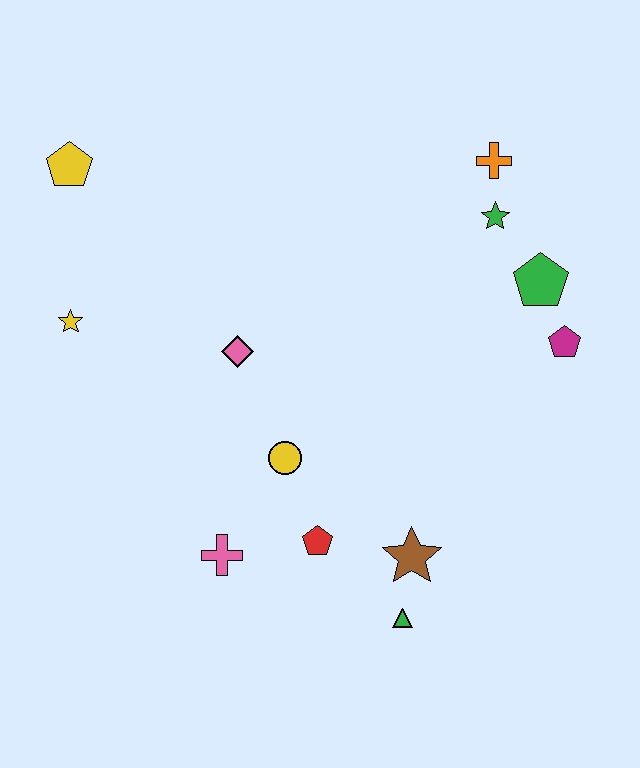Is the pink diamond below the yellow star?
Yes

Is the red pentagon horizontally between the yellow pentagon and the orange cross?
Yes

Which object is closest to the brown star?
The green triangle is closest to the brown star.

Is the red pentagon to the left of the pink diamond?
No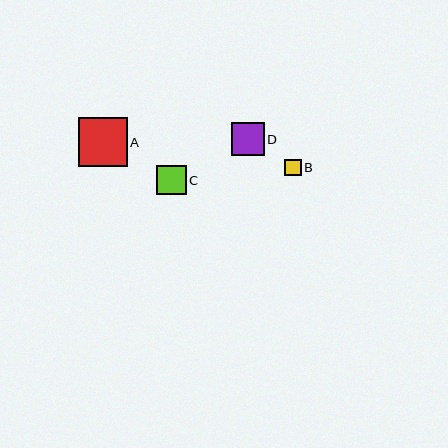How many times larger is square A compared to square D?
Square A is approximately 1.5 times the size of square D.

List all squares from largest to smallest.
From largest to smallest: A, D, C, B.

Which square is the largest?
Square A is the largest with a size of approximately 49 pixels.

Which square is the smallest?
Square B is the smallest with a size of approximately 16 pixels.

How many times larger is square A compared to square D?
Square A is approximately 1.5 times the size of square D.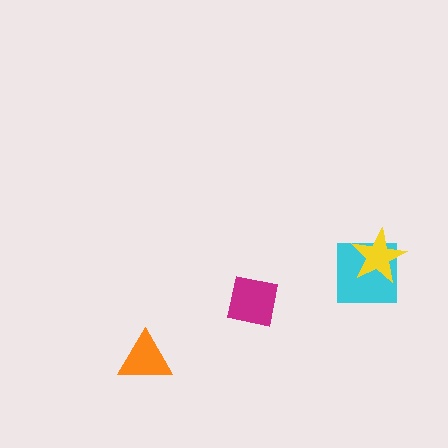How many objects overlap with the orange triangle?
0 objects overlap with the orange triangle.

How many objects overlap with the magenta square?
0 objects overlap with the magenta square.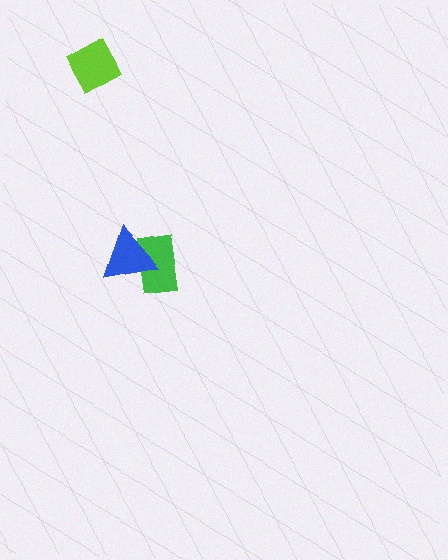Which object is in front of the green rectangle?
The blue triangle is in front of the green rectangle.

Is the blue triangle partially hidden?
No, no other shape covers it.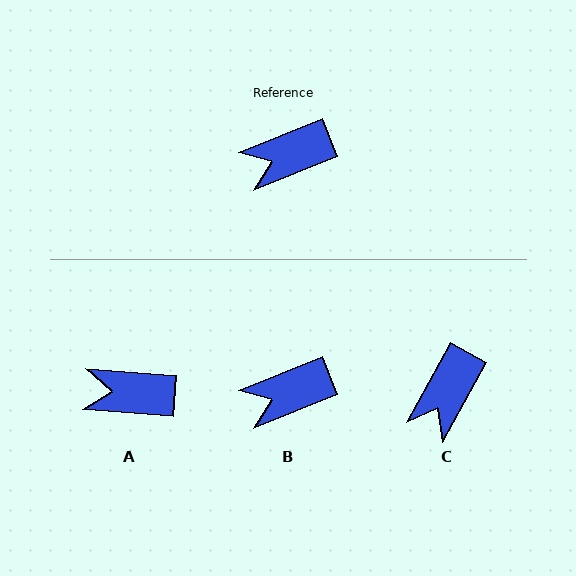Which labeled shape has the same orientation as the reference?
B.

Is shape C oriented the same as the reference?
No, it is off by about 39 degrees.